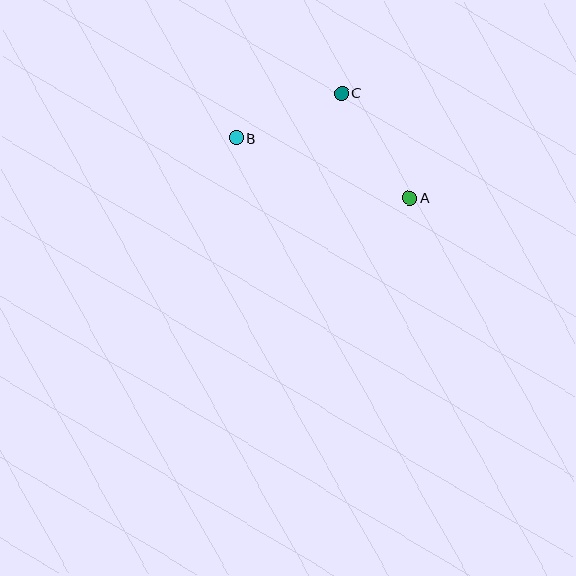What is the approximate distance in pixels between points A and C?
The distance between A and C is approximately 125 pixels.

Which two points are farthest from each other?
Points A and B are farthest from each other.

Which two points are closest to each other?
Points B and C are closest to each other.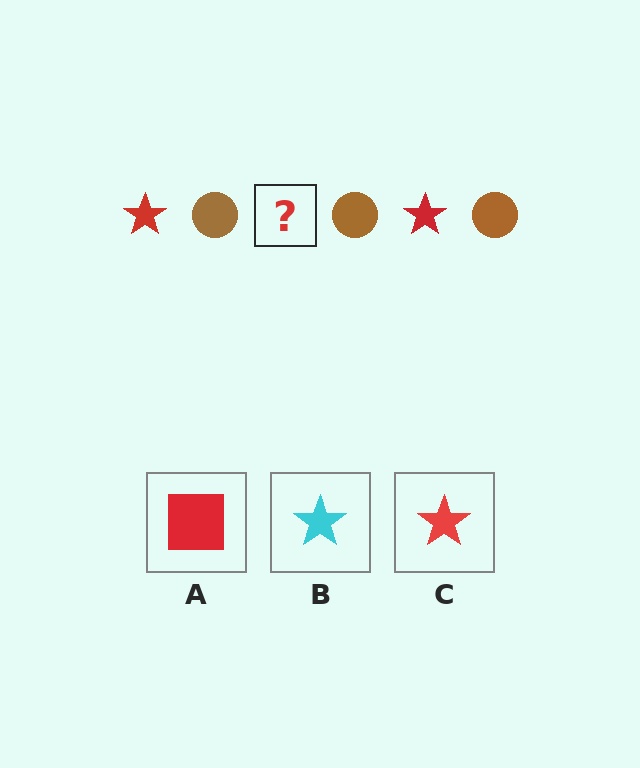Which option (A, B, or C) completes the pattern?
C.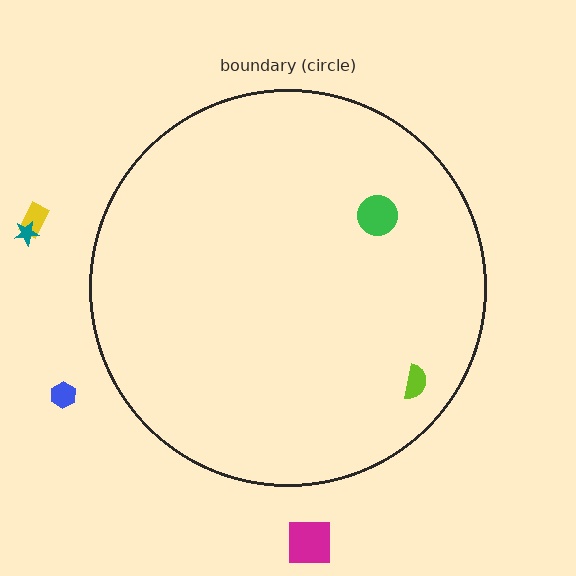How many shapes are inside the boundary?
2 inside, 4 outside.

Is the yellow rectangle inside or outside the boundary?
Outside.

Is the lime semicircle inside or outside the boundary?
Inside.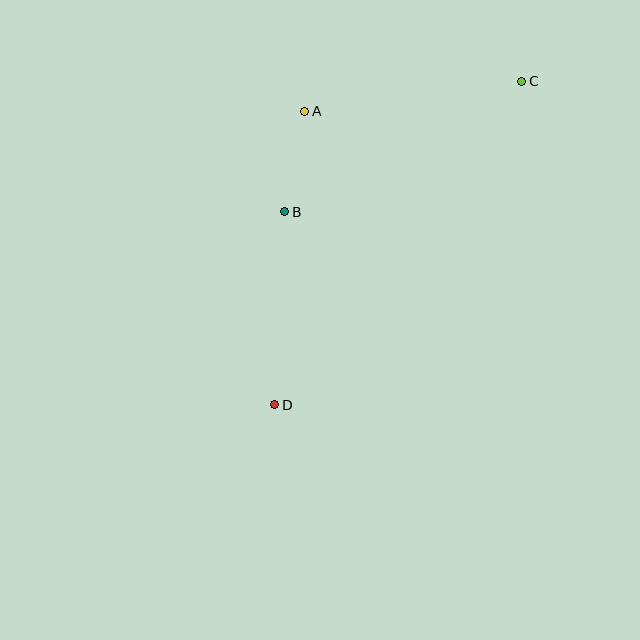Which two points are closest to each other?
Points A and B are closest to each other.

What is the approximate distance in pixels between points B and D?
The distance between B and D is approximately 193 pixels.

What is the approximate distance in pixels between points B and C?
The distance between B and C is approximately 270 pixels.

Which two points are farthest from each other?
Points C and D are farthest from each other.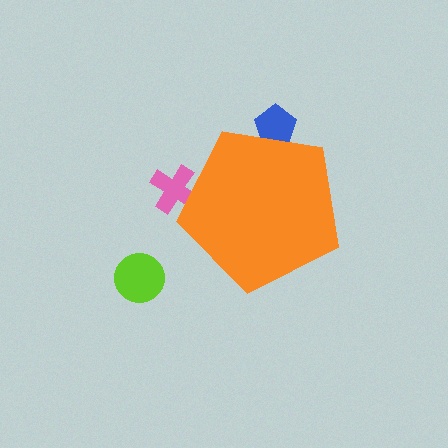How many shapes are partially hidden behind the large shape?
2 shapes are partially hidden.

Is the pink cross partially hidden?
Yes, the pink cross is partially hidden behind the orange pentagon.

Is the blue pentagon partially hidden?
Yes, the blue pentagon is partially hidden behind the orange pentagon.